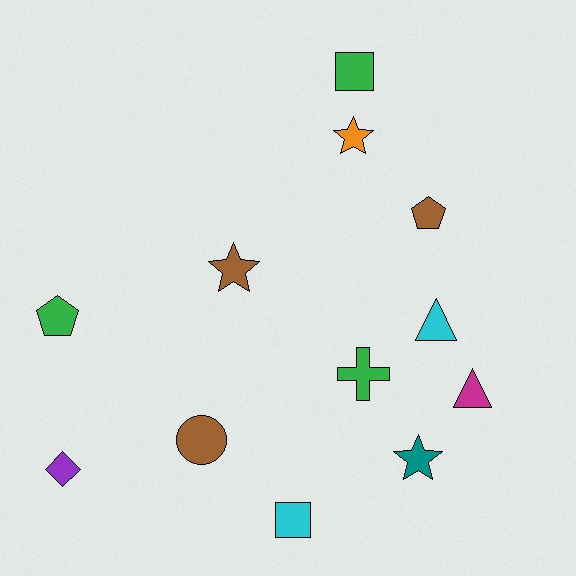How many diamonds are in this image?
There is 1 diamond.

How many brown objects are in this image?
There are 3 brown objects.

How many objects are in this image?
There are 12 objects.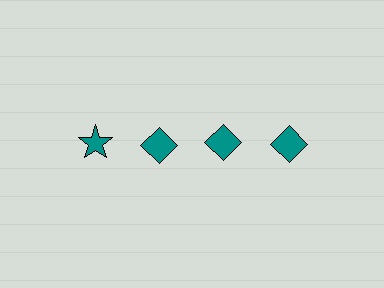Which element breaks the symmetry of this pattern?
The teal star in the top row, leftmost column breaks the symmetry. All other shapes are teal diamonds.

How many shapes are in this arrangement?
There are 4 shapes arranged in a grid pattern.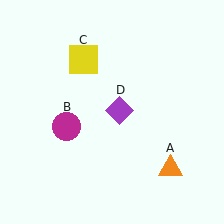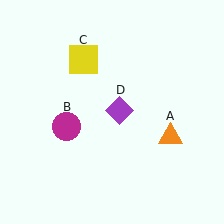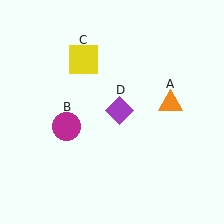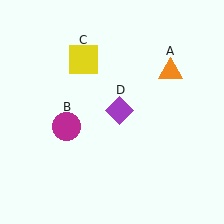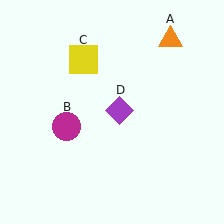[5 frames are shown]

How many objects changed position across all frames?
1 object changed position: orange triangle (object A).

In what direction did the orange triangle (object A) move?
The orange triangle (object A) moved up.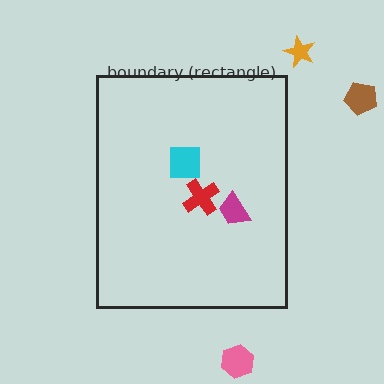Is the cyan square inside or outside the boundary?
Inside.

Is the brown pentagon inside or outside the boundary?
Outside.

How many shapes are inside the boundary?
3 inside, 3 outside.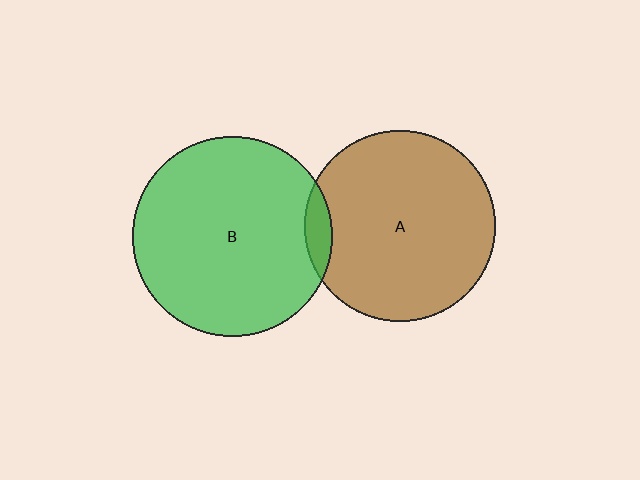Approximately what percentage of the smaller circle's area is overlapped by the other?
Approximately 5%.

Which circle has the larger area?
Circle B (green).